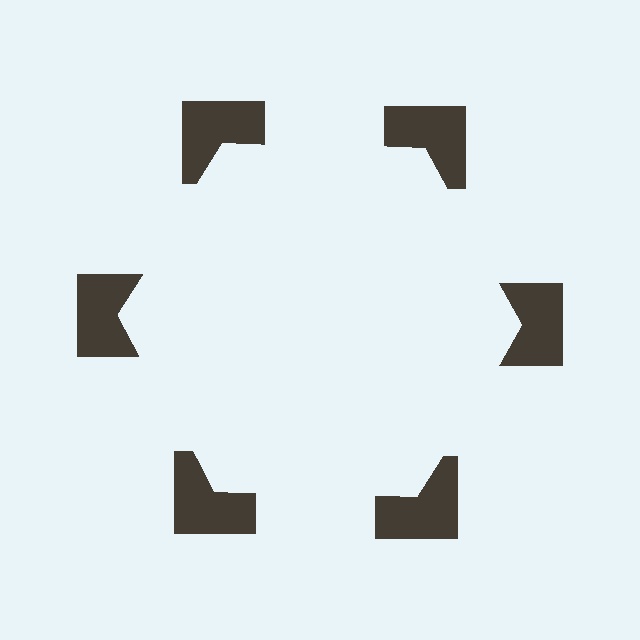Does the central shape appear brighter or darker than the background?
It typically appears slightly brighter than the background, even though no actual brightness change is drawn.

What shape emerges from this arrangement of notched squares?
An illusory hexagon — its edges are inferred from the aligned wedge cuts in the notched squares, not physically drawn.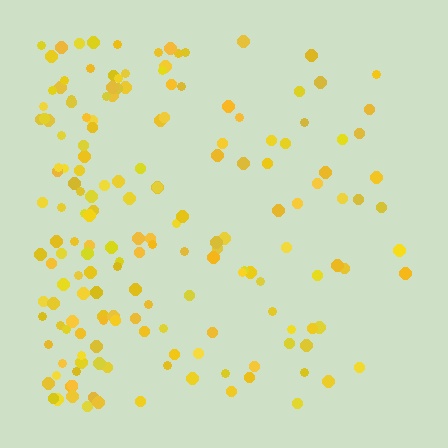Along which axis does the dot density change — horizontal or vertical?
Horizontal.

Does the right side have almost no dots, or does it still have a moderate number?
Still a moderate number, just noticeably fewer than the left.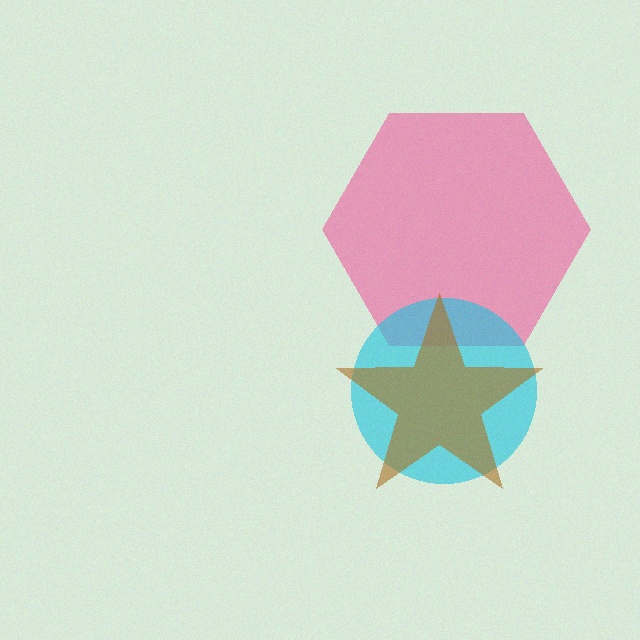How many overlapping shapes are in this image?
There are 3 overlapping shapes in the image.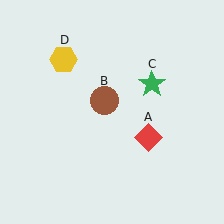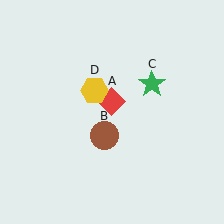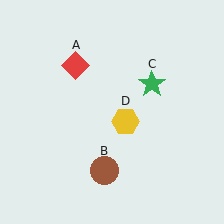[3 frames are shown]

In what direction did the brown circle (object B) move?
The brown circle (object B) moved down.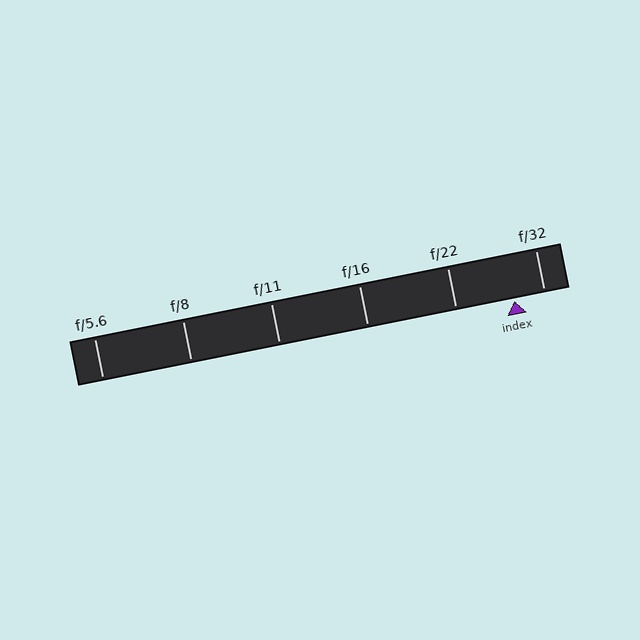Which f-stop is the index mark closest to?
The index mark is closest to f/32.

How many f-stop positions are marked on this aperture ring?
There are 6 f-stop positions marked.